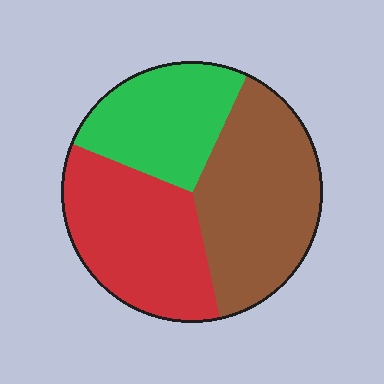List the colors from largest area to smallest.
From largest to smallest: brown, red, green.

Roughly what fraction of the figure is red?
Red takes up between a quarter and a half of the figure.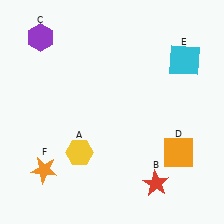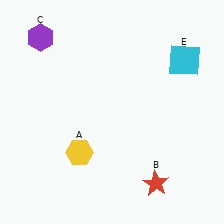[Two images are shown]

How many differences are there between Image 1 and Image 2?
There are 2 differences between the two images.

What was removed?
The orange star (F), the orange square (D) were removed in Image 2.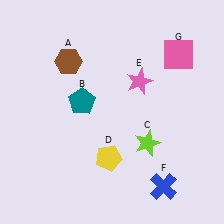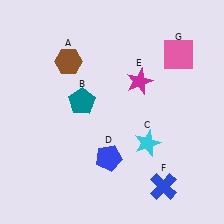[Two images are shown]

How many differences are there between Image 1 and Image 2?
There are 3 differences between the two images.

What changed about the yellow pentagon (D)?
In Image 1, D is yellow. In Image 2, it changed to blue.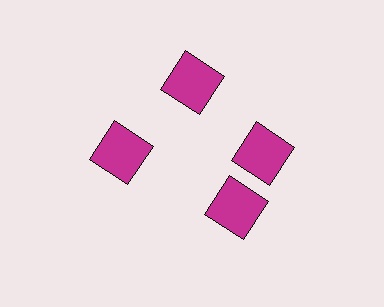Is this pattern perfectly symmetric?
No. The 4 magenta squares are arranged in a ring, but one element near the 6 o'clock position is rotated out of alignment along the ring, breaking the 4-fold rotational symmetry.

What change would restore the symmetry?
The symmetry would be restored by rotating it back into even spacing with its neighbors so that all 4 squares sit at equal angles and equal distance from the center.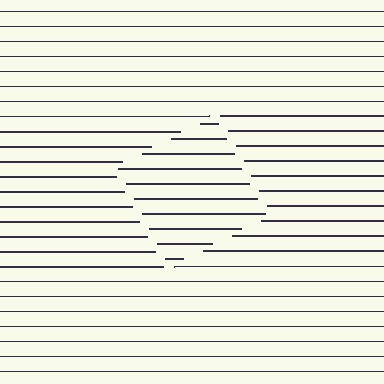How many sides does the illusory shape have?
4 sides — the line-ends trace a square.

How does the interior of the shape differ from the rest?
The interior of the shape contains the same grating, shifted by half a period — the contour is defined by the phase discontinuity where line-ends from the inner and outer gratings abut.